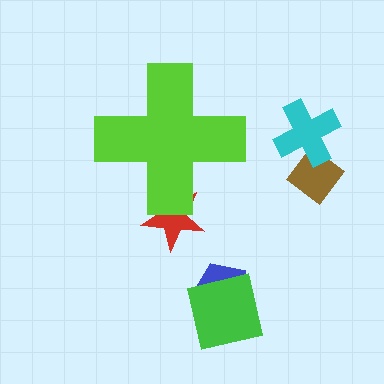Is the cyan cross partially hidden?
No, the cyan cross is fully visible.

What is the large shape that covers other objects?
A lime cross.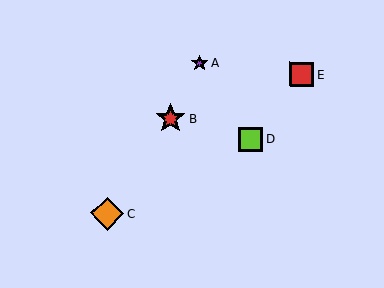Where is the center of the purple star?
The center of the purple star is at (200, 63).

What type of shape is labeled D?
Shape D is a lime square.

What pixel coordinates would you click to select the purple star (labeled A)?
Click at (200, 63) to select the purple star A.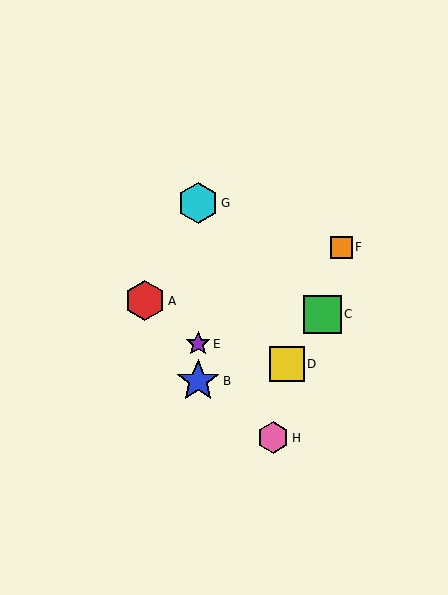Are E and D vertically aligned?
No, E is at x≈198 and D is at x≈287.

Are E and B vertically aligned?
Yes, both are at x≈198.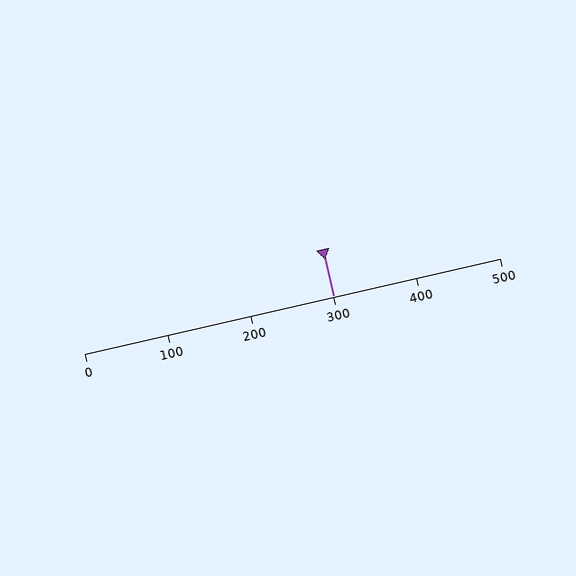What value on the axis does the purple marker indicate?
The marker indicates approximately 300.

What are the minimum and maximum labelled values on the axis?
The axis runs from 0 to 500.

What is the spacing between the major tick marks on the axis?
The major ticks are spaced 100 apart.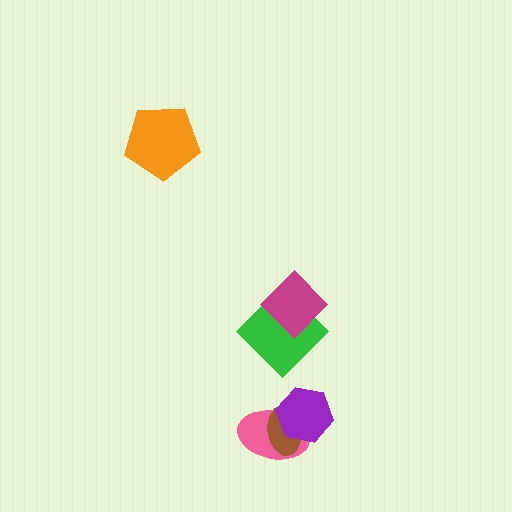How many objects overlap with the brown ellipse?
2 objects overlap with the brown ellipse.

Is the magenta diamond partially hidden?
No, no other shape covers it.